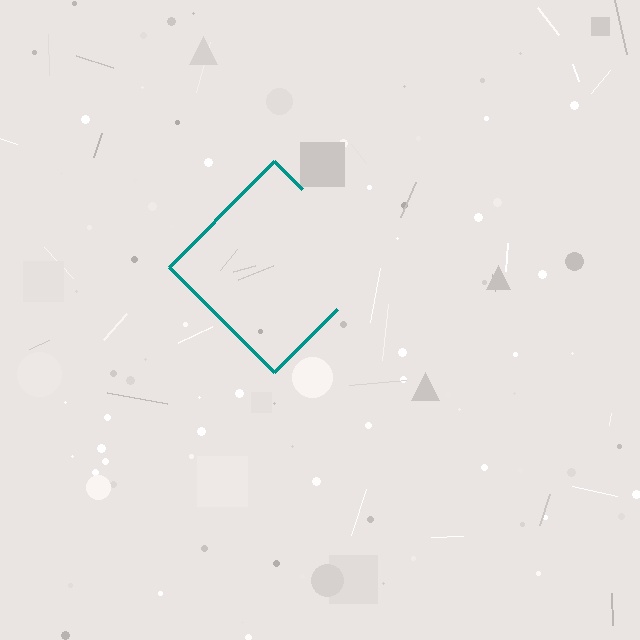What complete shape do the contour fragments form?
The contour fragments form a diamond.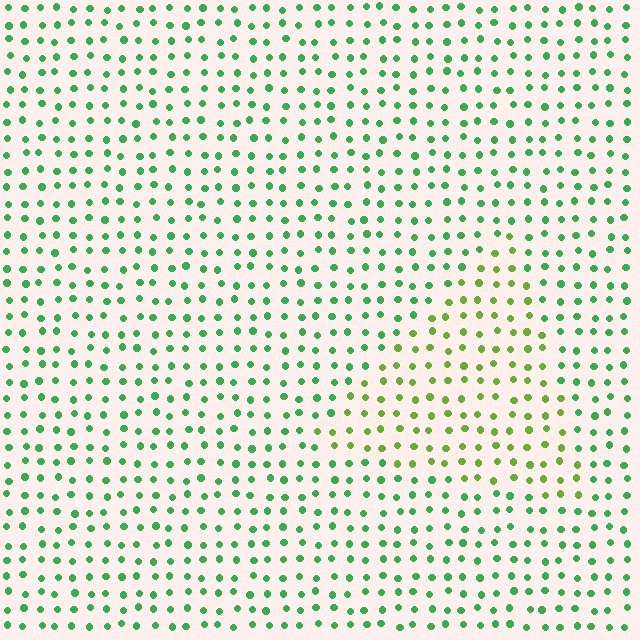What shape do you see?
I see a triangle.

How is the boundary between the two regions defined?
The boundary is defined purely by a slight shift in hue (about 41 degrees). Spacing, size, and orientation are identical on both sides.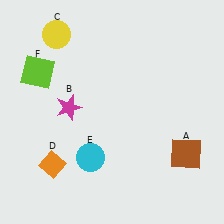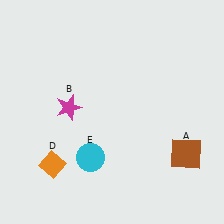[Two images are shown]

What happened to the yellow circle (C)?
The yellow circle (C) was removed in Image 2. It was in the top-left area of Image 1.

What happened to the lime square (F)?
The lime square (F) was removed in Image 2. It was in the top-left area of Image 1.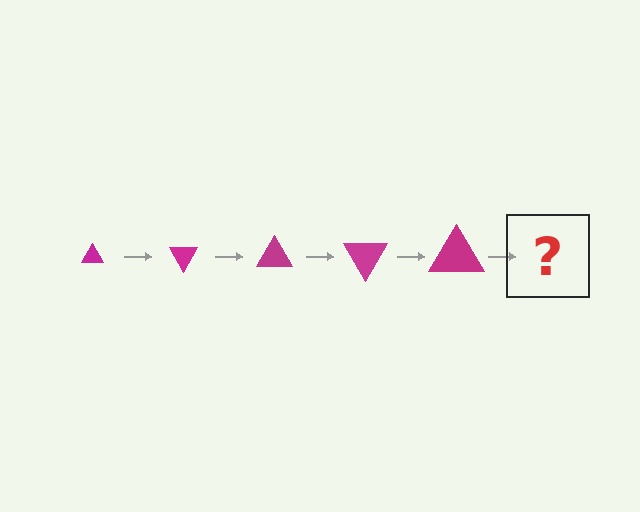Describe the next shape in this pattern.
It should be a triangle, larger than the previous one and rotated 300 degrees from the start.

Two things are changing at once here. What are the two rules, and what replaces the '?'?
The two rules are that the triangle grows larger each step and it rotates 60 degrees each step. The '?' should be a triangle, larger than the previous one and rotated 300 degrees from the start.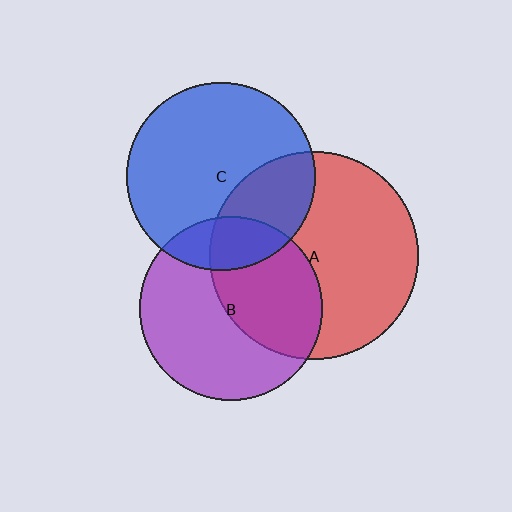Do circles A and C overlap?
Yes.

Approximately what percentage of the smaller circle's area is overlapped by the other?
Approximately 30%.